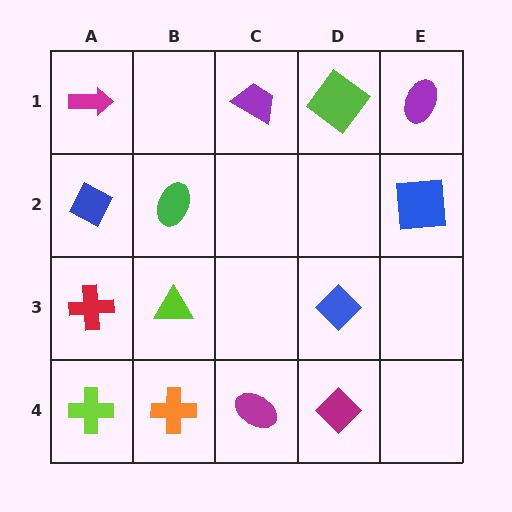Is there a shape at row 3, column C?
No, that cell is empty.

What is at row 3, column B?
A lime triangle.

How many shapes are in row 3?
3 shapes.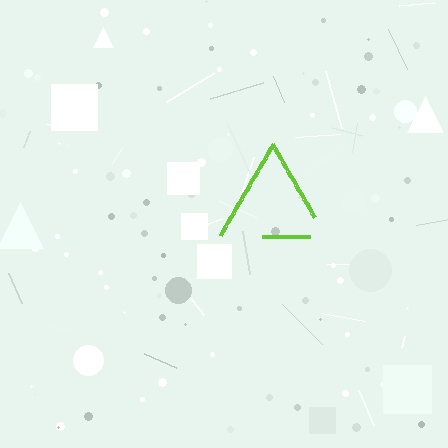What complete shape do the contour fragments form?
The contour fragments form a triangle.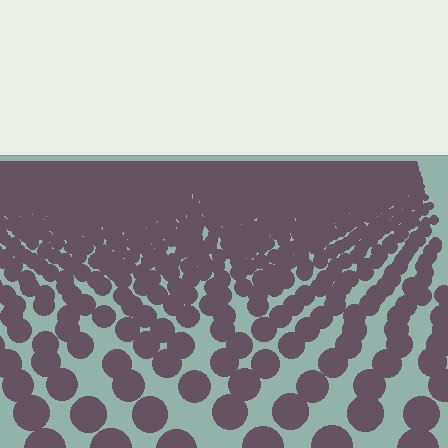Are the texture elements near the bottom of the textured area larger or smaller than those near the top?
Larger. Near the bottom, elements are closer to the viewer and appear at a bigger on-screen size.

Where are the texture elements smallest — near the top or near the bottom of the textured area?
Near the top.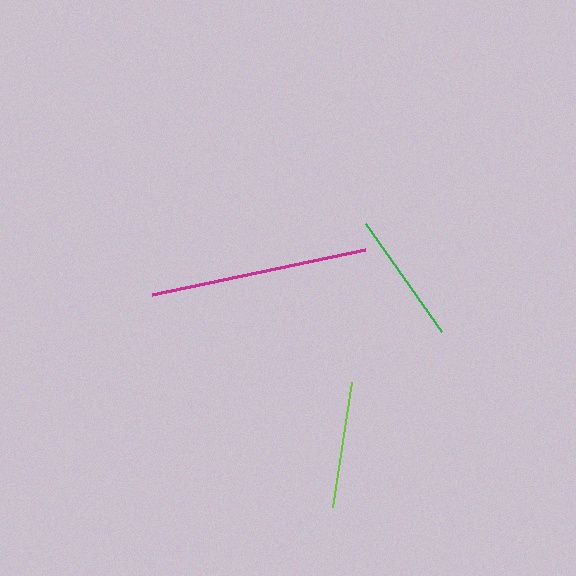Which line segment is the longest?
The magenta line is the longest at approximately 218 pixels.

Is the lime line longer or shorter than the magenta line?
The magenta line is longer than the lime line.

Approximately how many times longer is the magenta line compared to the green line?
The magenta line is approximately 1.7 times the length of the green line.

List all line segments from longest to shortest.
From longest to shortest: magenta, green, lime.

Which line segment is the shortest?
The lime line is the shortest at approximately 126 pixels.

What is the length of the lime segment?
The lime segment is approximately 126 pixels long.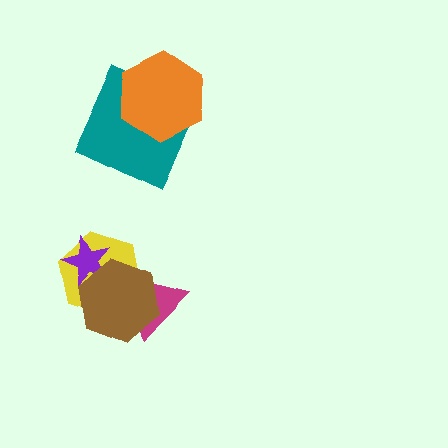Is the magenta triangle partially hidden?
Yes, it is partially covered by another shape.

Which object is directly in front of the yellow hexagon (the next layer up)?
The purple star is directly in front of the yellow hexagon.